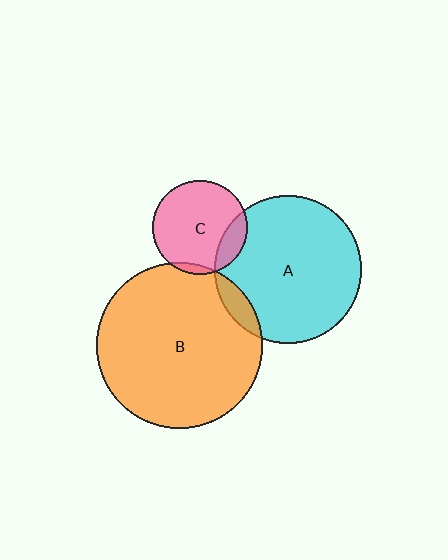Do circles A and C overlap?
Yes.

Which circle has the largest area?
Circle B (orange).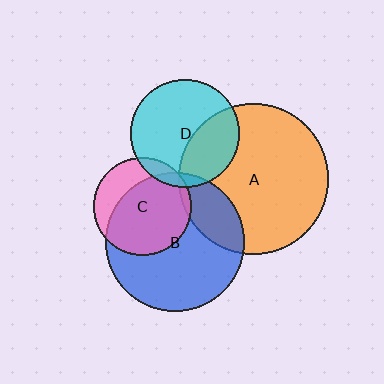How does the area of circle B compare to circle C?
Approximately 2.0 times.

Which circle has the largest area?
Circle A (orange).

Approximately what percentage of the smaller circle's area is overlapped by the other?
Approximately 20%.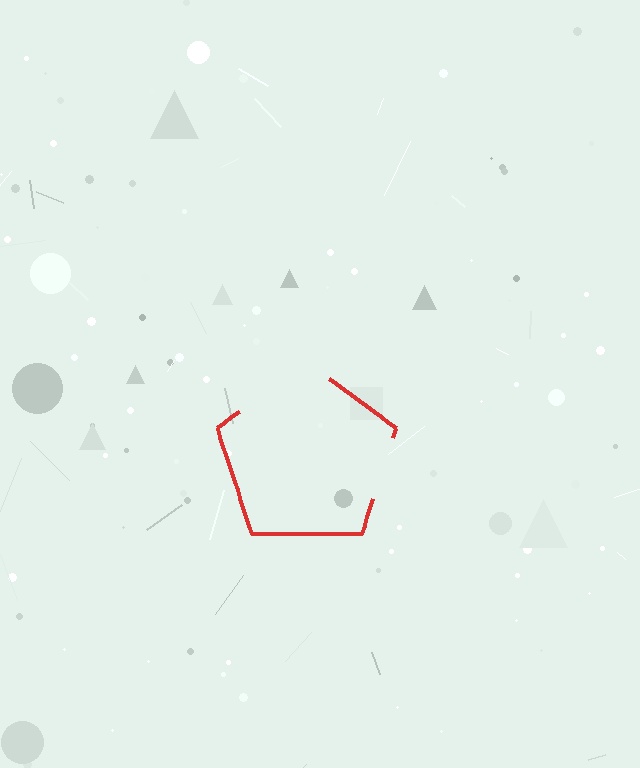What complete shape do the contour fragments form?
The contour fragments form a pentagon.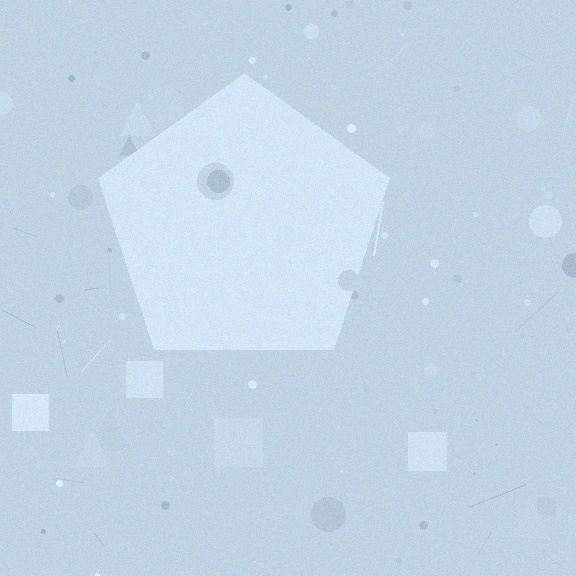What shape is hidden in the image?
A pentagon is hidden in the image.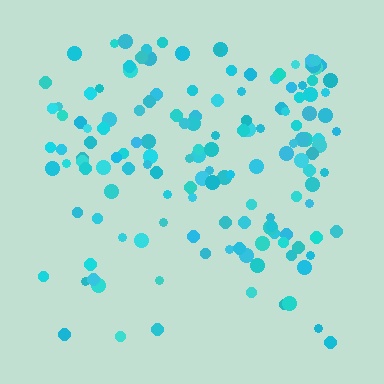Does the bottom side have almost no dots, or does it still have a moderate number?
Still a moderate number, just noticeably fewer than the top.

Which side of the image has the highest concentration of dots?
The top.